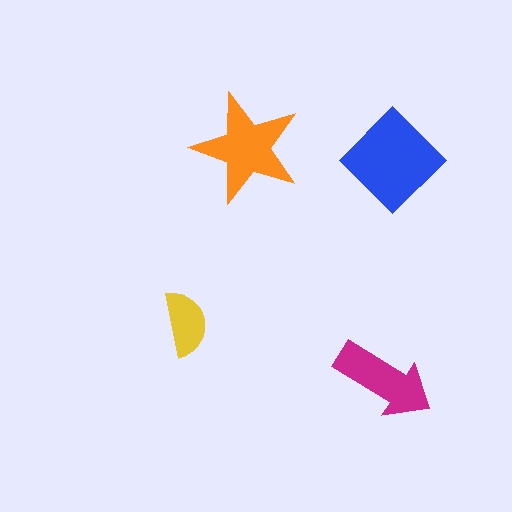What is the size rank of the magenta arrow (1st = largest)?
3rd.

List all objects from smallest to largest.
The yellow semicircle, the magenta arrow, the orange star, the blue diamond.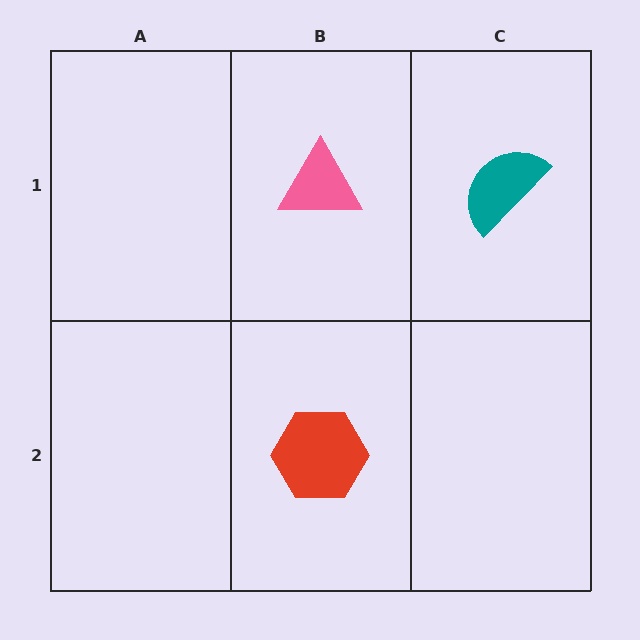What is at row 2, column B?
A red hexagon.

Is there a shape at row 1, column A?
No, that cell is empty.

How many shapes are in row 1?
2 shapes.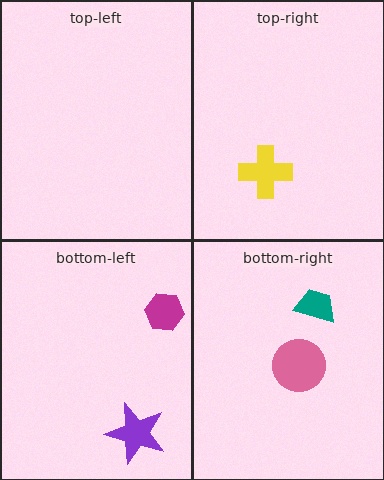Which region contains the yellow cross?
The top-right region.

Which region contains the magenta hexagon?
The bottom-left region.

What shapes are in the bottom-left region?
The magenta hexagon, the purple star.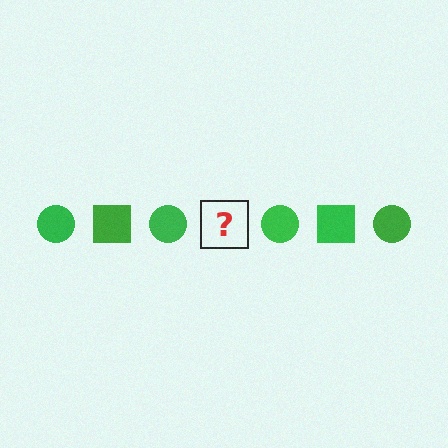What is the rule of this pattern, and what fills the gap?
The rule is that the pattern cycles through circle, square shapes in green. The gap should be filled with a green square.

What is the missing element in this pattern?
The missing element is a green square.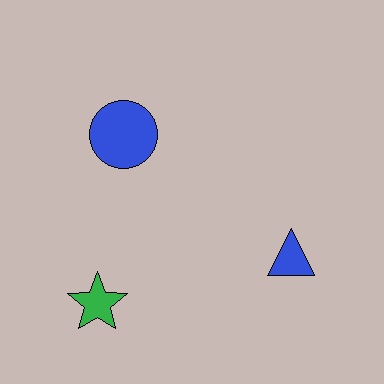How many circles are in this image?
There is 1 circle.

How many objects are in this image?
There are 3 objects.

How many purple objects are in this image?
There are no purple objects.